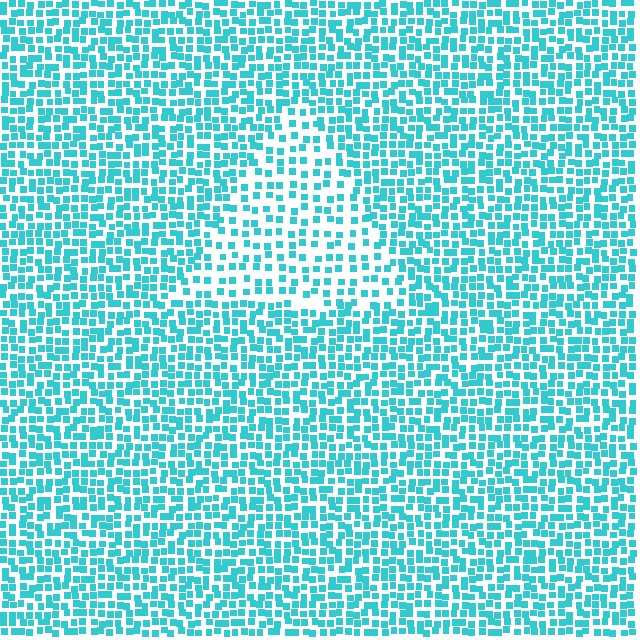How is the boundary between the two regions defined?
The boundary is defined by a change in element density (approximately 1.8x ratio). All elements are the same color, size, and shape.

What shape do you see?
I see a triangle.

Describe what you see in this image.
The image contains small cyan elements arranged at two different densities. A triangle-shaped region is visible where the elements are less densely packed than the surrounding area.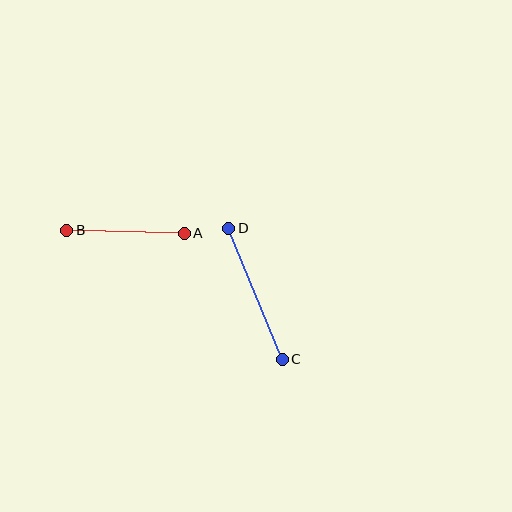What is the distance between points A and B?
The distance is approximately 117 pixels.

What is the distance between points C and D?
The distance is approximately 142 pixels.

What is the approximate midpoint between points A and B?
The midpoint is at approximately (125, 232) pixels.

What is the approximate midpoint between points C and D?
The midpoint is at approximately (256, 294) pixels.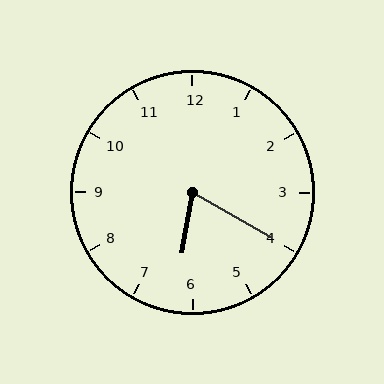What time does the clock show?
6:20.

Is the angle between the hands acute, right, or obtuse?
It is acute.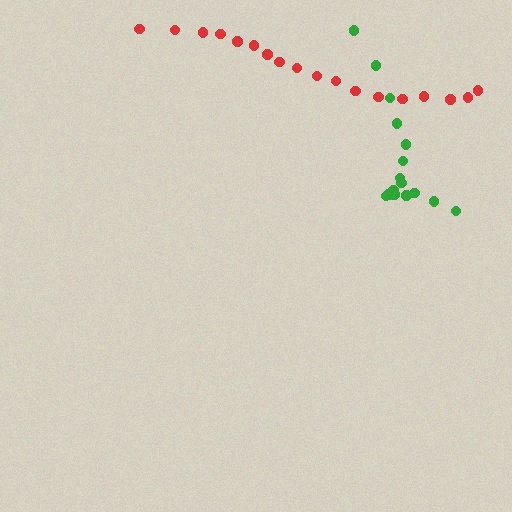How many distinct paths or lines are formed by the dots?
There are 2 distinct paths.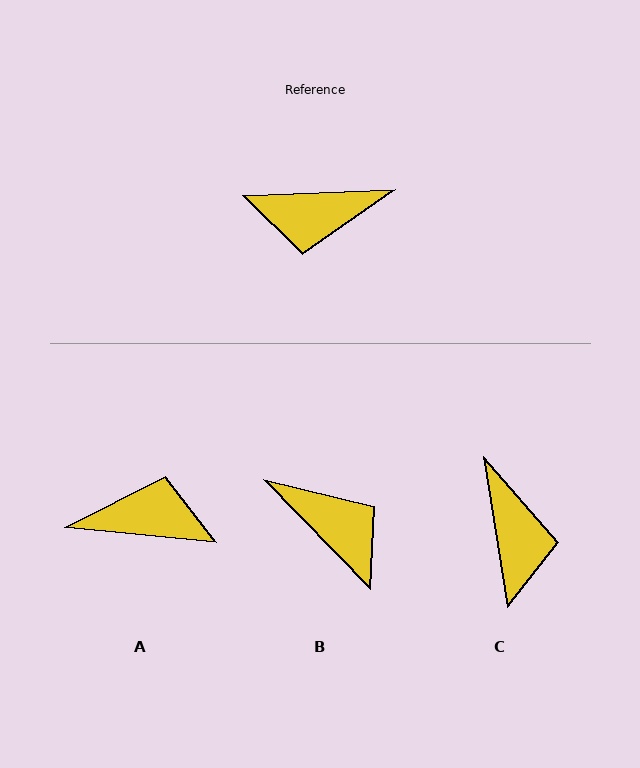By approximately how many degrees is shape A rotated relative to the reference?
Approximately 172 degrees counter-clockwise.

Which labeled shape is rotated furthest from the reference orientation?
A, about 172 degrees away.